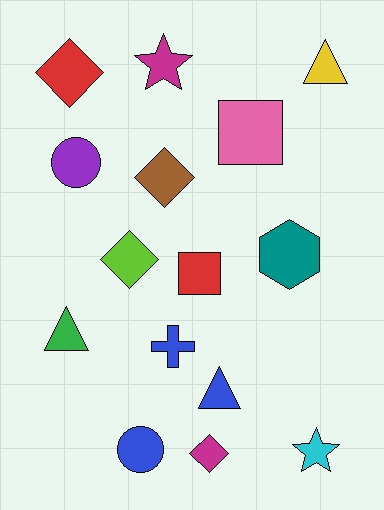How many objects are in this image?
There are 15 objects.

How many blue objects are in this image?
There are 3 blue objects.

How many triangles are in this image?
There are 3 triangles.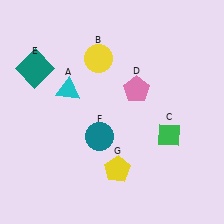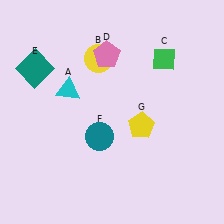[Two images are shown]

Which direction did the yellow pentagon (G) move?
The yellow pentagon (G) moved up.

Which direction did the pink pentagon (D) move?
The pink pentagon (D) moved up.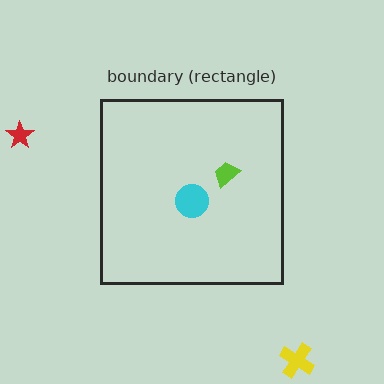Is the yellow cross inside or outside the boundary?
Outside.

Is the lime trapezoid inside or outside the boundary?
Inside.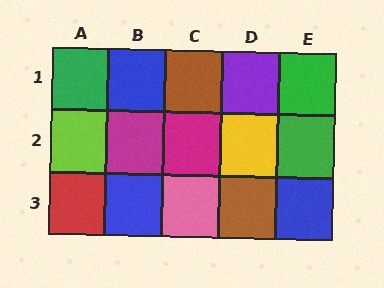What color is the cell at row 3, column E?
Blue.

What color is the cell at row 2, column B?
Magenta.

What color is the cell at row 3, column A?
Red.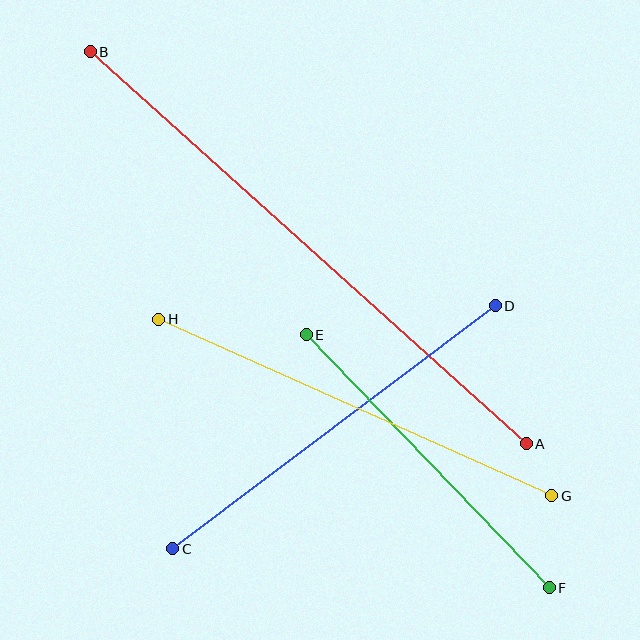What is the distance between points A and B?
The distance is approximately 586 pixels.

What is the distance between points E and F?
The distance is approximately 351 pixels.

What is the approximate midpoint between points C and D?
The midpoint is at approximately (334, 427) pixels.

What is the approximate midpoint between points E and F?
The midpoint is at approximately (428, 461) pixels.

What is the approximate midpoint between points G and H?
The midpoint is at approximately (355, 408) pixels.